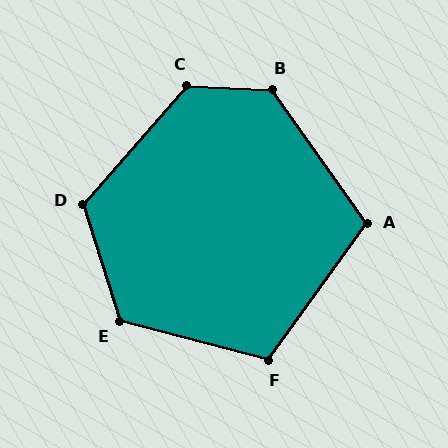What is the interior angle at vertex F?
Approximately 111 degrees (obtuse).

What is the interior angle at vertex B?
Approximately 128 degrees (obtuse).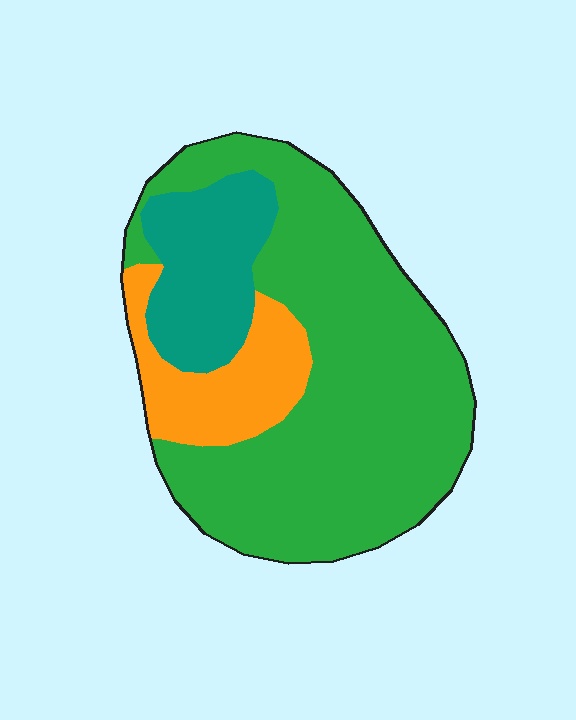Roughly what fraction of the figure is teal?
Teal takes up about one sixth (1/6) of the figure.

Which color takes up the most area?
Green, at roughly 65%.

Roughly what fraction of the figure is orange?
Orange covers about 15% of the figure.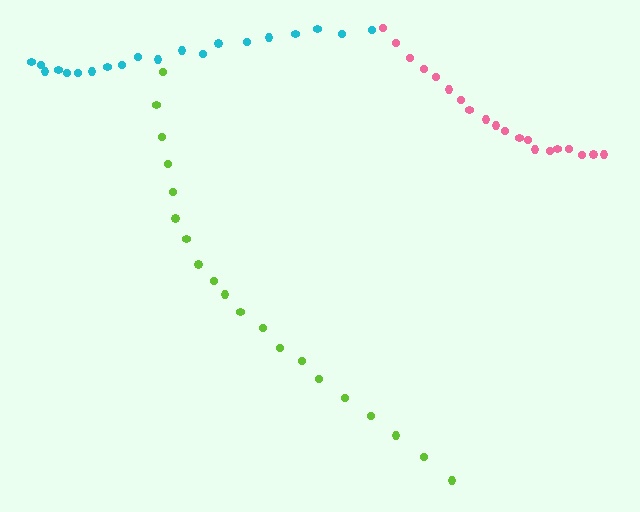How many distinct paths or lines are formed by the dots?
There are 3 distinct paths.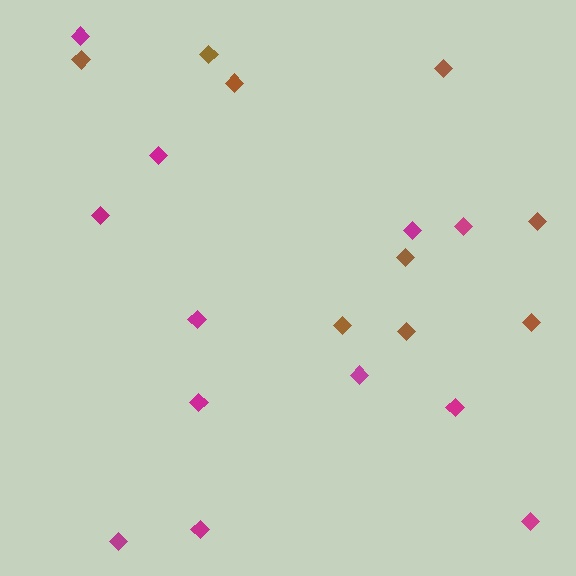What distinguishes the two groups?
There are 2 groups: one group of magenta diamonds (12) and one group of brown diamonds (9).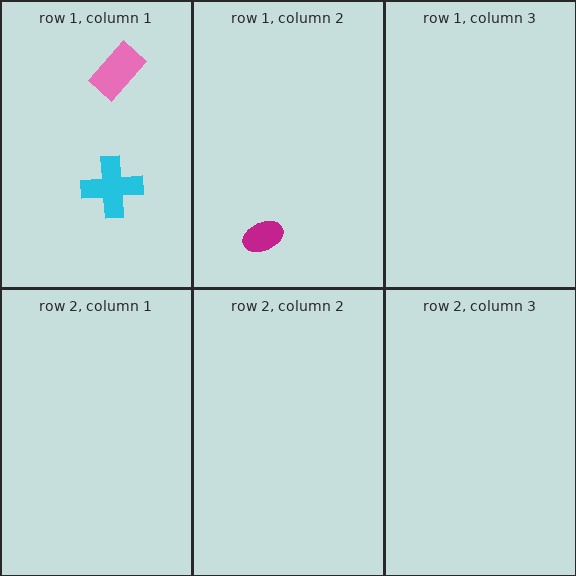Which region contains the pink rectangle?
The row 1, column 1 region.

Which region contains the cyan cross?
The row 1, column 1 region.